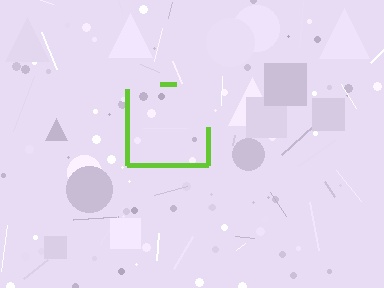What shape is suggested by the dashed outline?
The dashed outline suggests a square.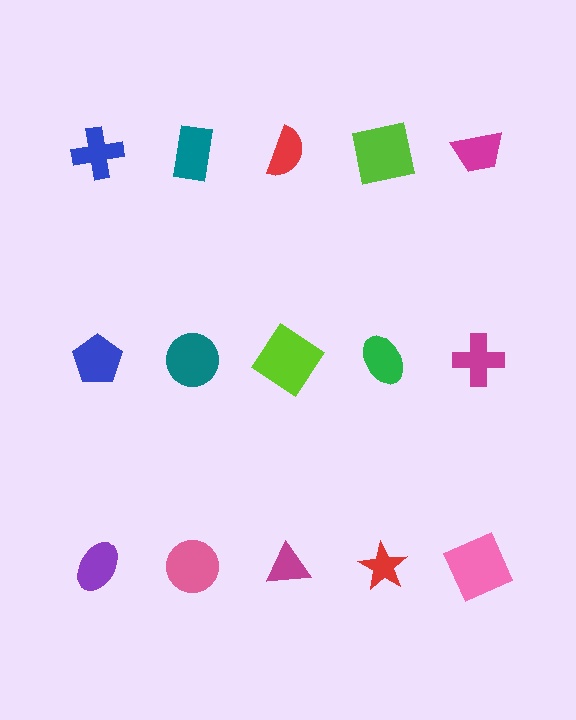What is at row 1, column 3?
A red semicircle.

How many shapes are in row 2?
5 shapes.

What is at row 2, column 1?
A blue pentagon.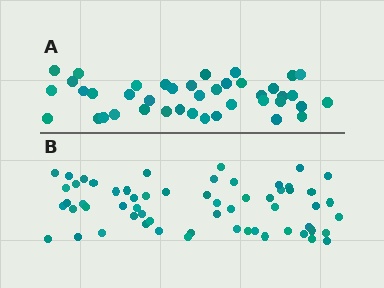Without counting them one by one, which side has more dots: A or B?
Region B (the bottom region) has more dots.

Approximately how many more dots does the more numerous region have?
Region B has approximately 20 more dots than region A.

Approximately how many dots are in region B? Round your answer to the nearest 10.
About 60 dots.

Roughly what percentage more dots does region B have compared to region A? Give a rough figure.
About 45% more.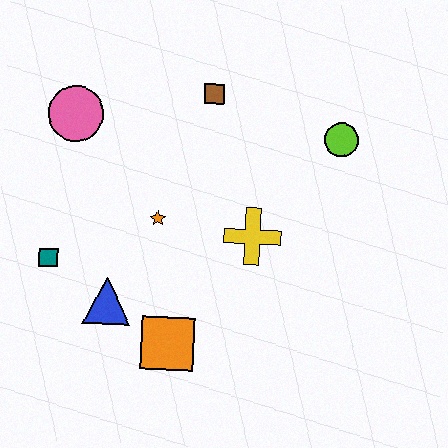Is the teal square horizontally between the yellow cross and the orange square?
No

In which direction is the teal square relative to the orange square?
The teal square is to the left of the orange square.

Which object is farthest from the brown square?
The orange square is farthest from the brown square.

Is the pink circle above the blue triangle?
Yes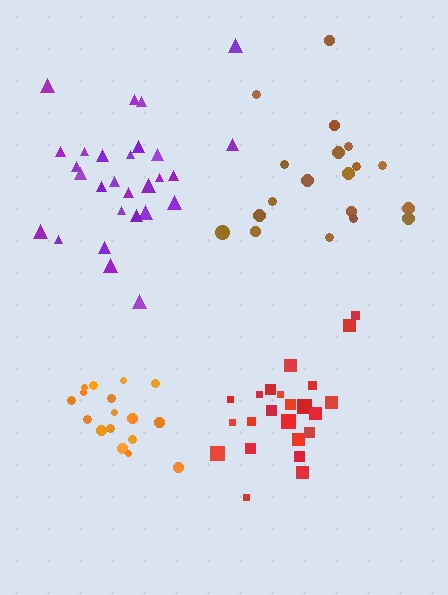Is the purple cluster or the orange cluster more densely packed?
Orange.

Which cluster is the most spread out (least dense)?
Brown.